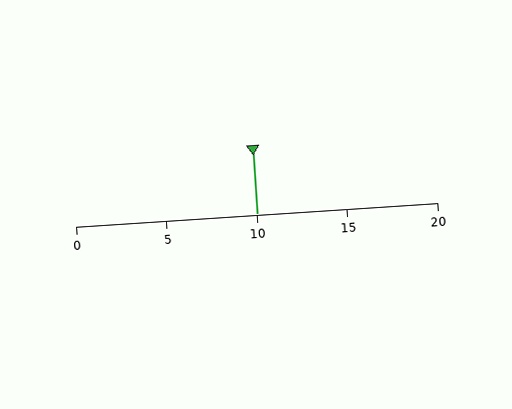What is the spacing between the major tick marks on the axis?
The major ticks are spaced 5 apart.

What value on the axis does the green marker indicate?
The marker indicates approximately 10.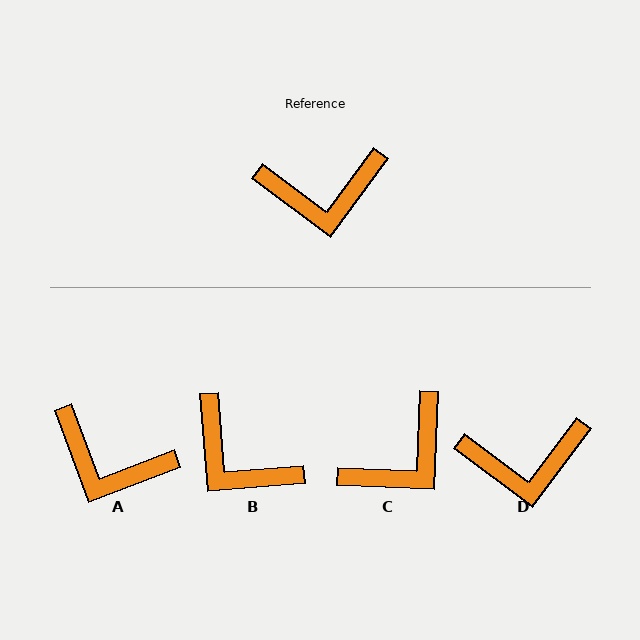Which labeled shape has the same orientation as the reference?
D.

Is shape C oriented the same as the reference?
No, it is off by about 34 degrees.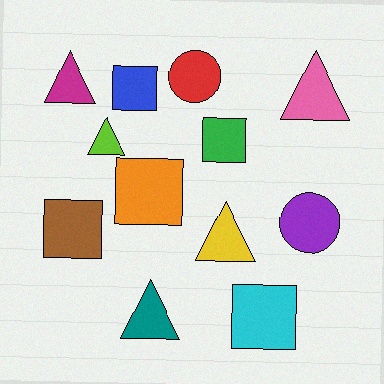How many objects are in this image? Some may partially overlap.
There are 12 objects.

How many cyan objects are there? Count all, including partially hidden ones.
There is 1 cyan object.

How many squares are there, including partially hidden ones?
There are 5 squares.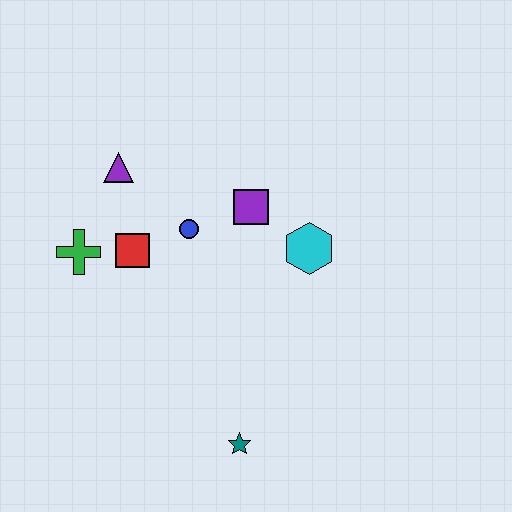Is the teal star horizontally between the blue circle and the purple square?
Yes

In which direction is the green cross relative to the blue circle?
The green cross is to the left of the blue circle.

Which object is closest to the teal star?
The cyan hexagon is closest to the teal star.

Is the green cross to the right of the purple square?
No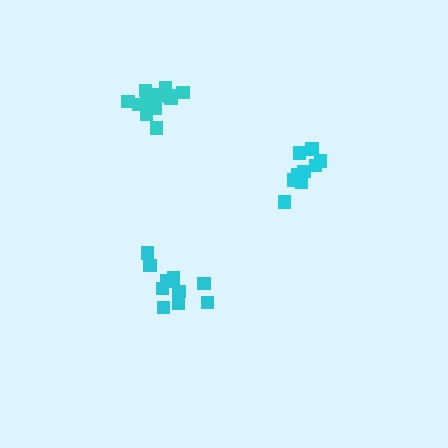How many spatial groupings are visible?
There are 3 spatial groupings.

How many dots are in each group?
Group 1: 10 dots, Group 2: 13 dots, Group 3: 9 dots (32 total).